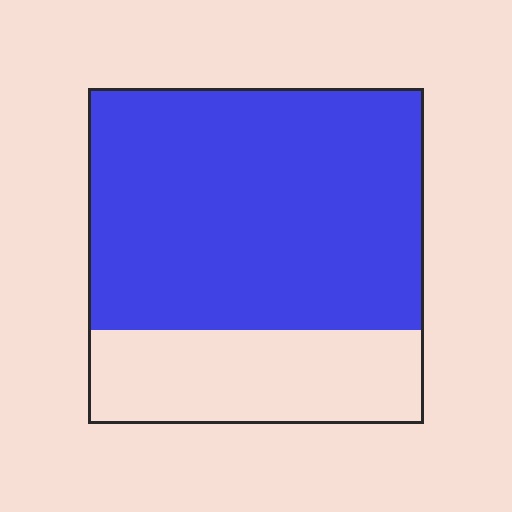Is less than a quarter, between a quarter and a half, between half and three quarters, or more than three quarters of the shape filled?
Between half and three quarters.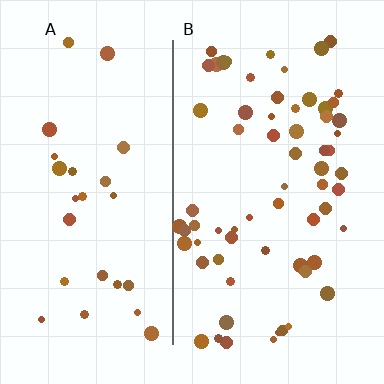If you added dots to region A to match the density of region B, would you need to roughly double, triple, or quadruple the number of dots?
Approximately double.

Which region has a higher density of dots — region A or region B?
B (the right).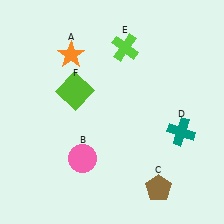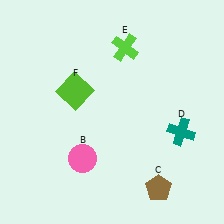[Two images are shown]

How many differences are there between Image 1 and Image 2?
There is 1 difference between the two images.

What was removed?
The orange star (A) was removed in Image 2.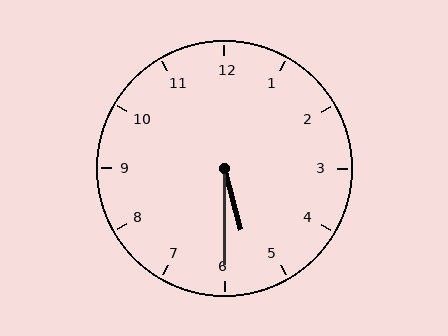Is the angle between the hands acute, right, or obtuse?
It is acute.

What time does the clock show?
5:30.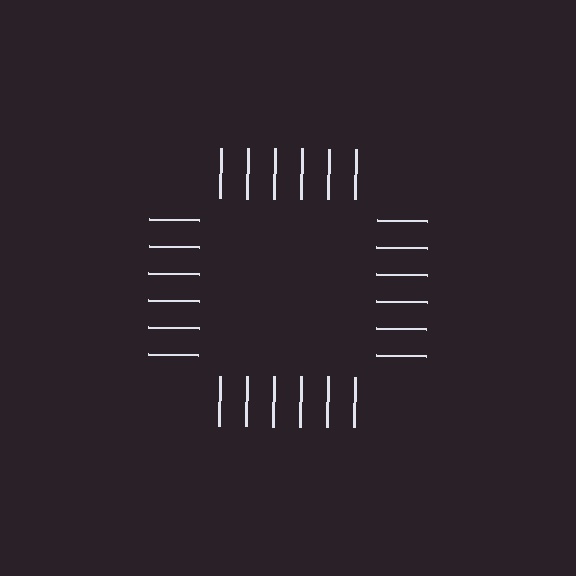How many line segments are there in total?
24 — 6 along each of the 4 edges.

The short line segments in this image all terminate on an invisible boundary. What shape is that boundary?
An illusory square — the line segments terminate on its edges but no continuous stroke is drawn.